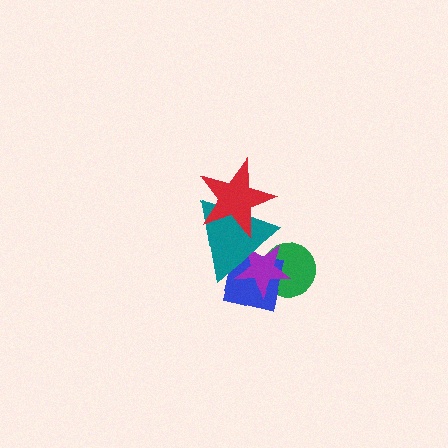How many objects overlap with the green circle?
3 objects overlap with the green circle.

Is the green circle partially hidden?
Yes, it is partially covered by another shape.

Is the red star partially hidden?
No, no other shape covers it.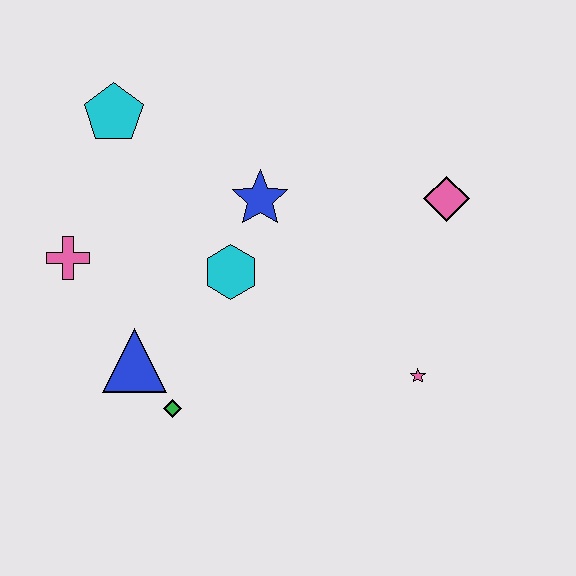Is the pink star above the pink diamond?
No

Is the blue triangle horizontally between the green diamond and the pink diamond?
No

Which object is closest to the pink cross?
The blue triangle is closest to the pink cross.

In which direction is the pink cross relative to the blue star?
The pink cross is to the left of the blue star.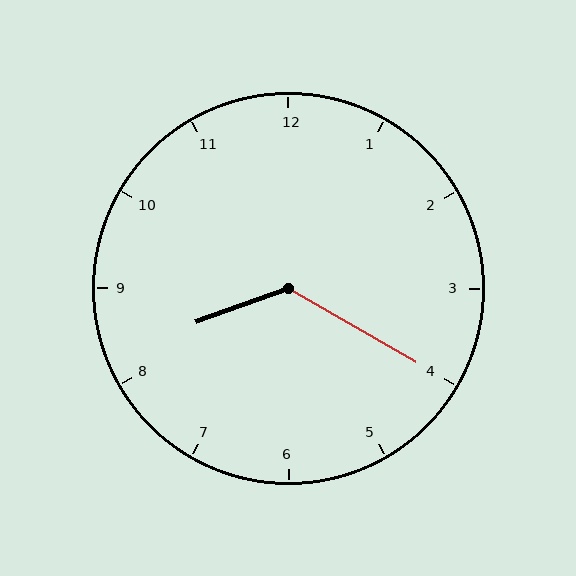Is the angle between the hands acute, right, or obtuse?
It is obtuse.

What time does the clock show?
8:20.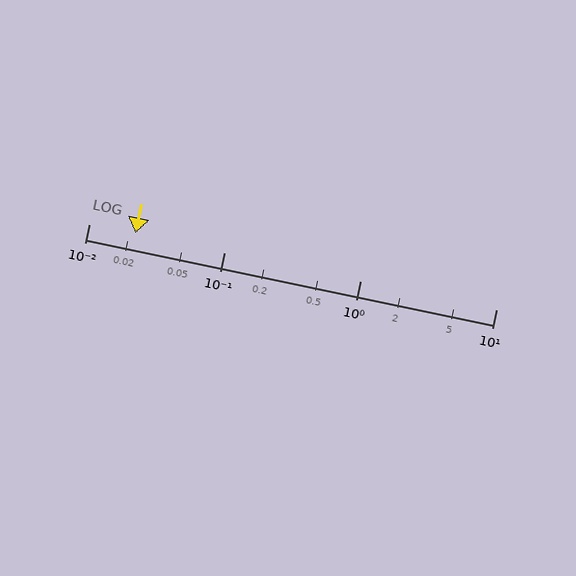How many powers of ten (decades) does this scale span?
The scale spans 3 decades, from 0.01 to 10.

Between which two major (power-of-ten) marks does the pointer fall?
The pointer is between 0.01 and 0.1.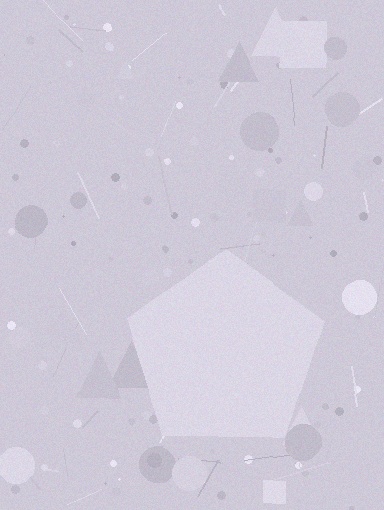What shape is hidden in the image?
A pentagon is hidden in the image.